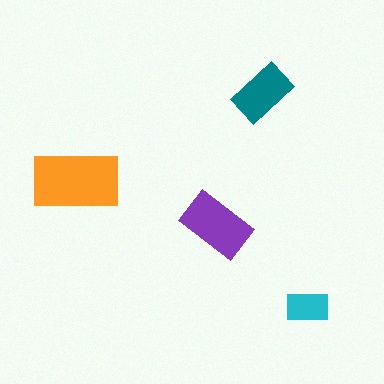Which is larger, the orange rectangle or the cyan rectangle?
The orange one.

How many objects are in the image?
There are 4 objects in the image.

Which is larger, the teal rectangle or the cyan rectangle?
The teal one.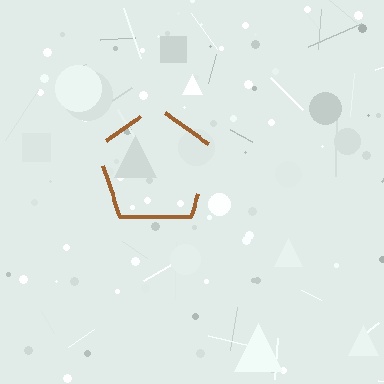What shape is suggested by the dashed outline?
The dashed outline suggests a pentagon.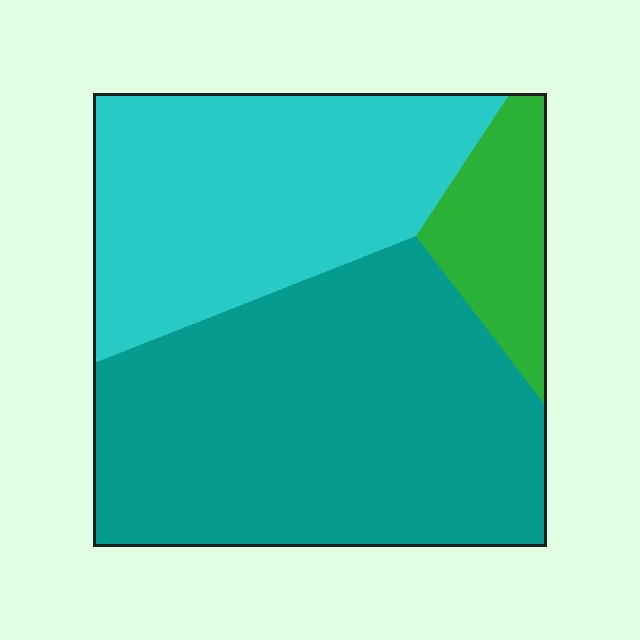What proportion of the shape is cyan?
Cyan covers 36% of the shape.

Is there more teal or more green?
Teal.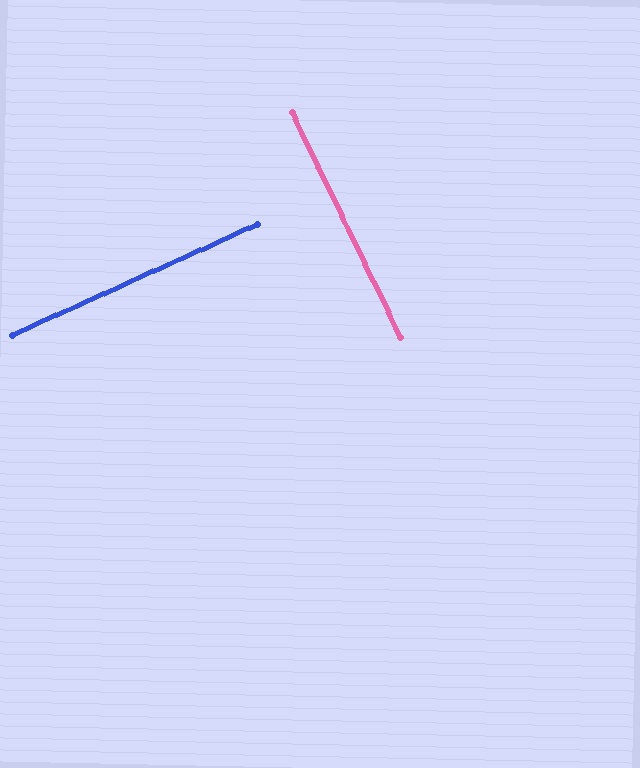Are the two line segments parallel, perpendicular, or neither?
Perpendicular — they meet at approximately 89°.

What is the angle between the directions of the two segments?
Approximately 89 degrees.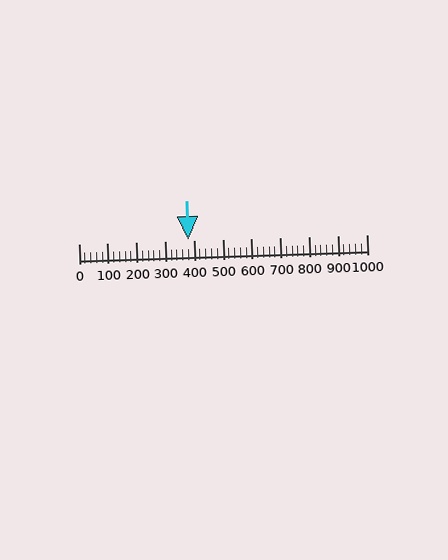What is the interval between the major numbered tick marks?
The major tick marks are spaced 100 units apart.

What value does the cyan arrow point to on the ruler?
The cyan arrow points to approximately 380.